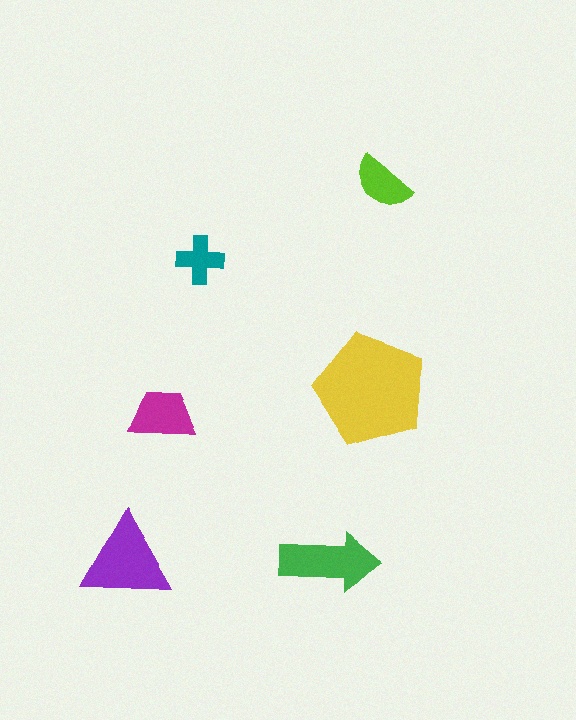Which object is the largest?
The yellow pentagon.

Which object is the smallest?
The teal cross.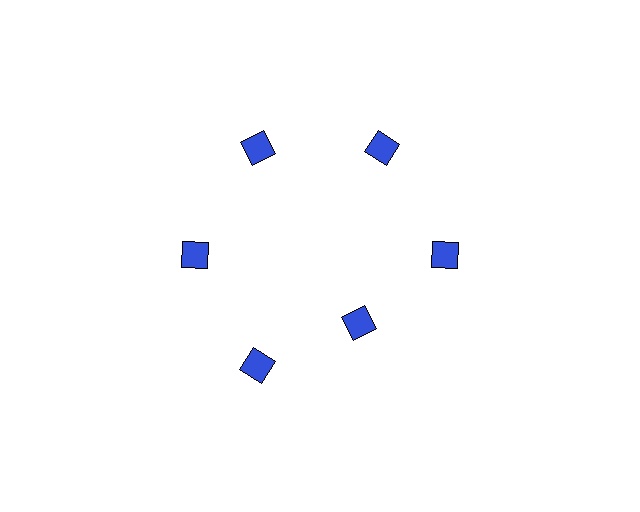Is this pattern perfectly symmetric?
No. The 6 blue diamonds are arranged in a ring, but one element near the 5 o'clock position is pulled inward toward the center, breaking the 6-fold rotational symmetry.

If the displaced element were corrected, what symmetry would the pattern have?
It would have 6-fold rotational symmetry — the pattern would map onto itself every 60 degrees.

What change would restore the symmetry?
The symmetry would be restored by moving it outward, back onto the ring so that all 6 diamonds sit at equal angles and equal distance from the center.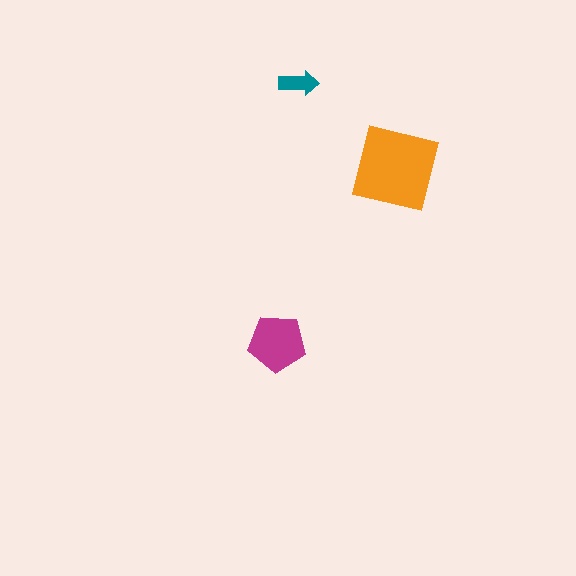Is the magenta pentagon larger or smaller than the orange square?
Smaller.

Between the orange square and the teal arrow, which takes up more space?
The orange square.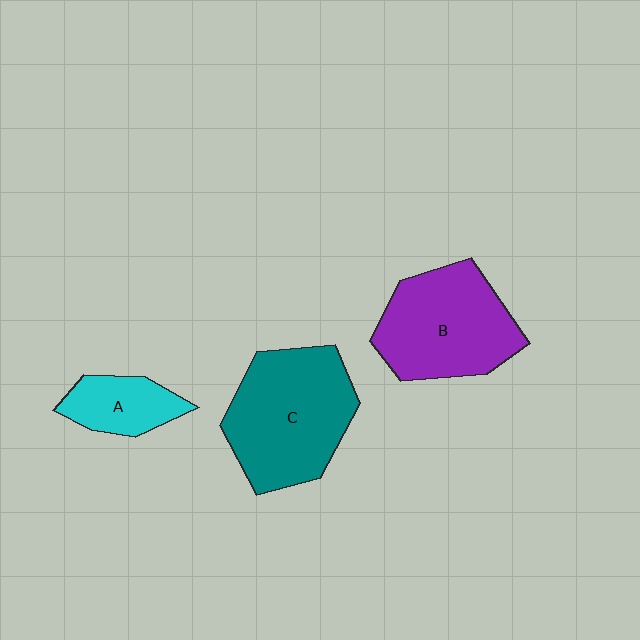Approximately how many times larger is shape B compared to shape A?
Approximately 2.2 times.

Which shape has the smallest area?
Shape A (cyan).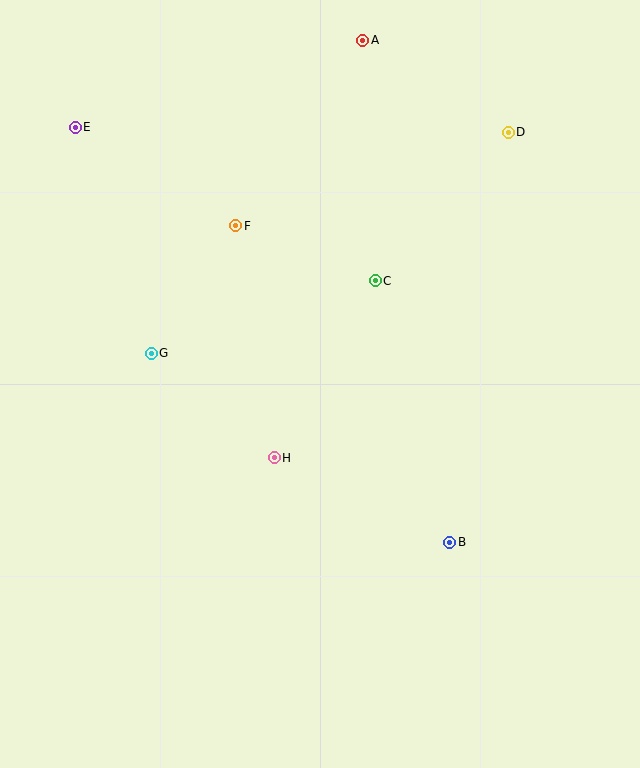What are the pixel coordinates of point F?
Point F is at (236, 226).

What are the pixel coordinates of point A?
Point A is at (363, 40).